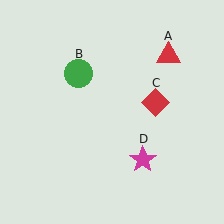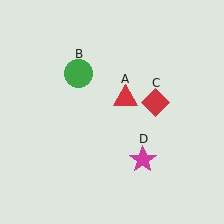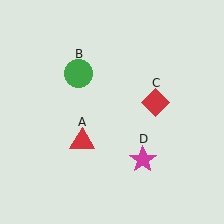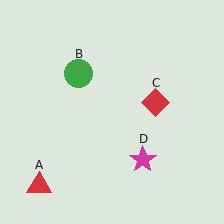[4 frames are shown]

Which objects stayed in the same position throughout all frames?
Green circle (object B) and red diamond (object C) and magenta star (object D) remained stationary.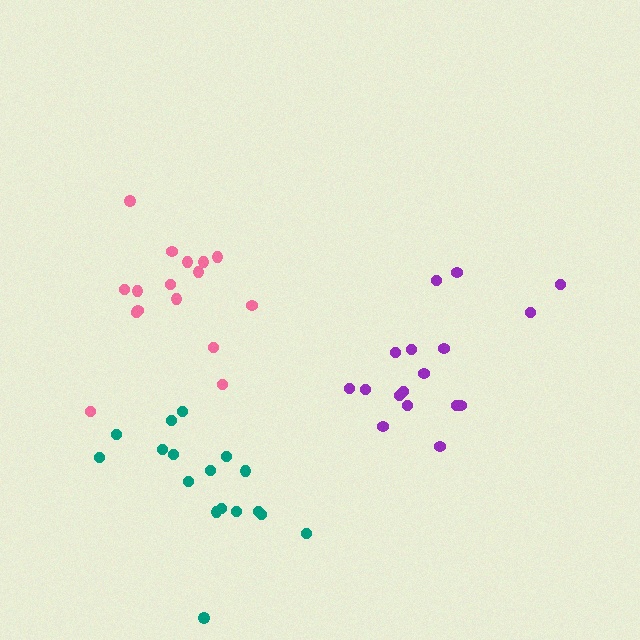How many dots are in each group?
Group 1: 16 dots, Group 2: 17 dots, Group 3: 17 dots (50 total).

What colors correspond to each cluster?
The clusters are colored: pink, purple, teal.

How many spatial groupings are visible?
There are 3 spatial groupings.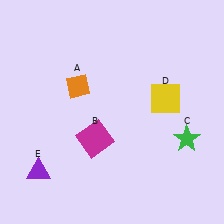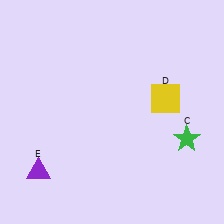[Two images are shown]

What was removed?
The magenta square (B), the orange diamond (A) were removed in Image 2.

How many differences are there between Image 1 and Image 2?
There are 2 differences between the two images.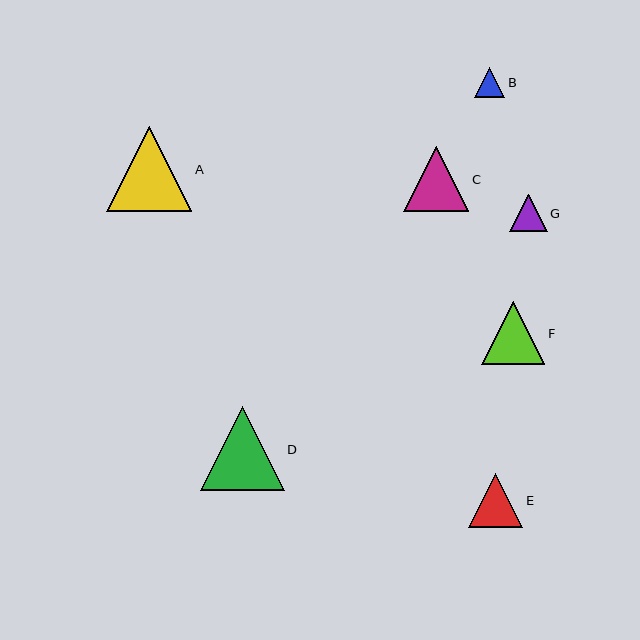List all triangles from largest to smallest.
From largest to smallest: A, D, C, F, E, G, B.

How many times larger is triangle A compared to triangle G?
Triangle A is approximately 2.3 times the size of triangle G.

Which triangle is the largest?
Triangle A is the largest with a size of approximately 85 pixels.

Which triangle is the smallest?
Triangle B is the smallest with a size of approximately 31 pixels.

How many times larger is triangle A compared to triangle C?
Triangle A is approximately 1.3 times the size of triangle C.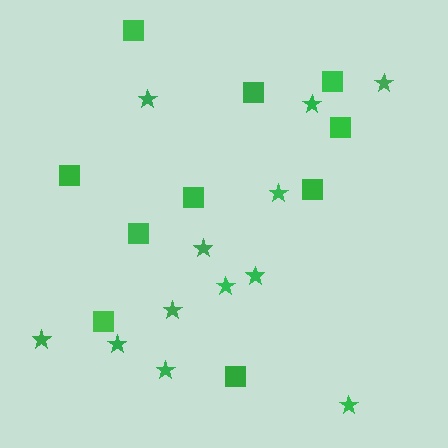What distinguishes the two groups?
There are 2 groups: one group of stars (12) and one group of squares (10).